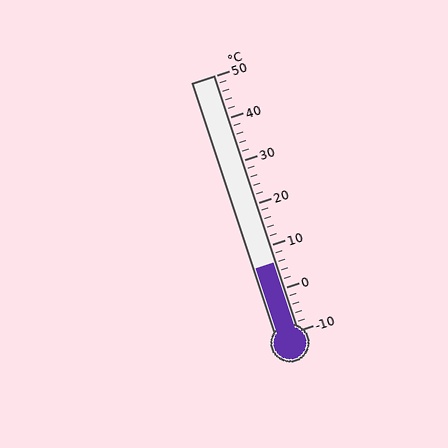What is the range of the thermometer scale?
The thermometer scale ranges from -10°C to 50°C.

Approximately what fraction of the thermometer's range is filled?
The thermometer is filled to approximately 25% of its range.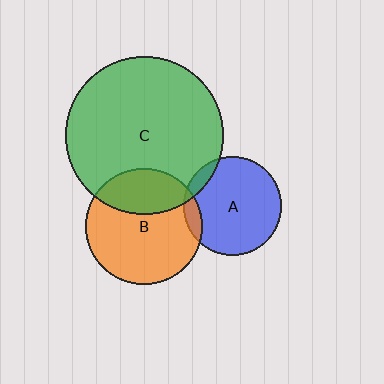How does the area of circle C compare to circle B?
Approximately 1.9 times.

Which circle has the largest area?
Circle C (green).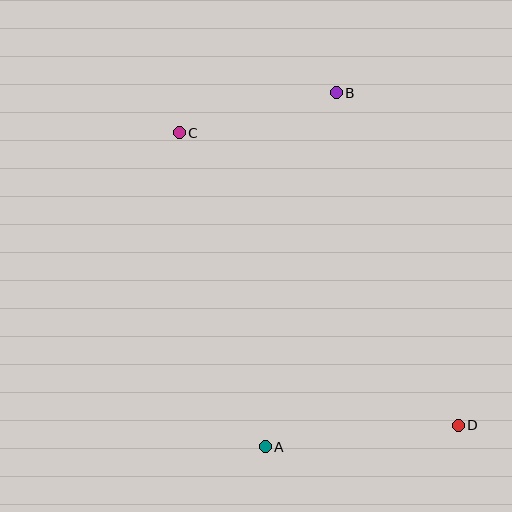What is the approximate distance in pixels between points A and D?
The distance between A and D is approximately 194 pixels.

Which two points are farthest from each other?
Points C and D are farthest from each other.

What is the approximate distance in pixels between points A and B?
The distance between A and B is approximately 361 pixels.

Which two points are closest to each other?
Points B and C are closest to each other.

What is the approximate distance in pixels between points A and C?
The distance between A and C is approximately 325 pixels.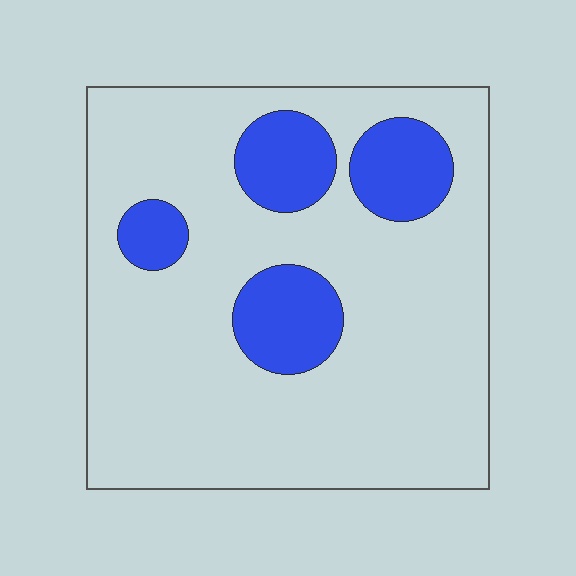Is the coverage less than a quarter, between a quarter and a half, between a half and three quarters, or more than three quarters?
Less than a quarter.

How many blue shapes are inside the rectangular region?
4.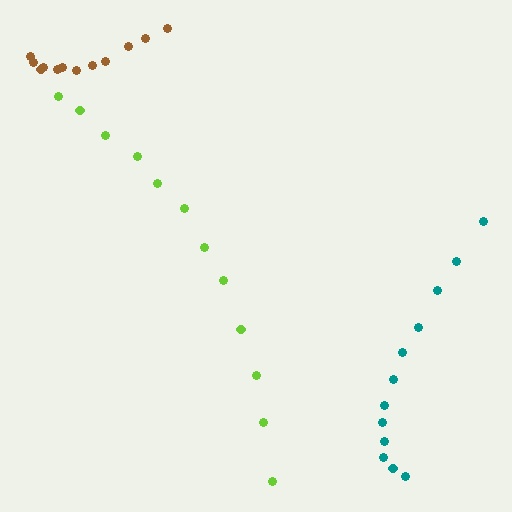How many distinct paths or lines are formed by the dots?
There are 3 distinct paths.